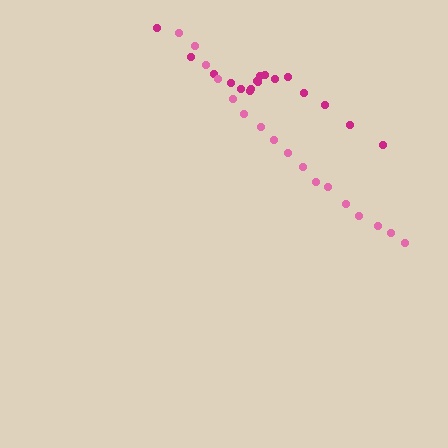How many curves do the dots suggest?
There are 2 distinct paths.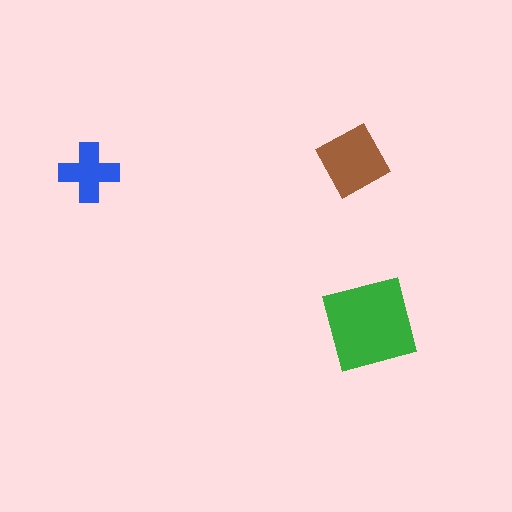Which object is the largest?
The green square.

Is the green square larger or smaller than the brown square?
Larger.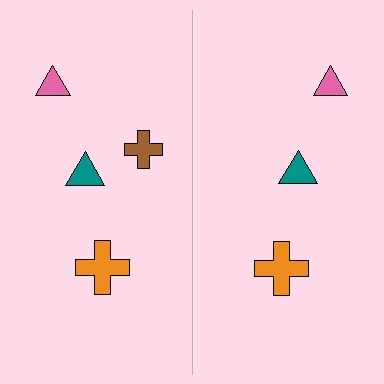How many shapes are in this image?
There are 7 shapes in this image.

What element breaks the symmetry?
A brown cross is missing from the right side.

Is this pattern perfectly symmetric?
No, the pattern is not perfectly symmetric. A brown cross is missing from the right side.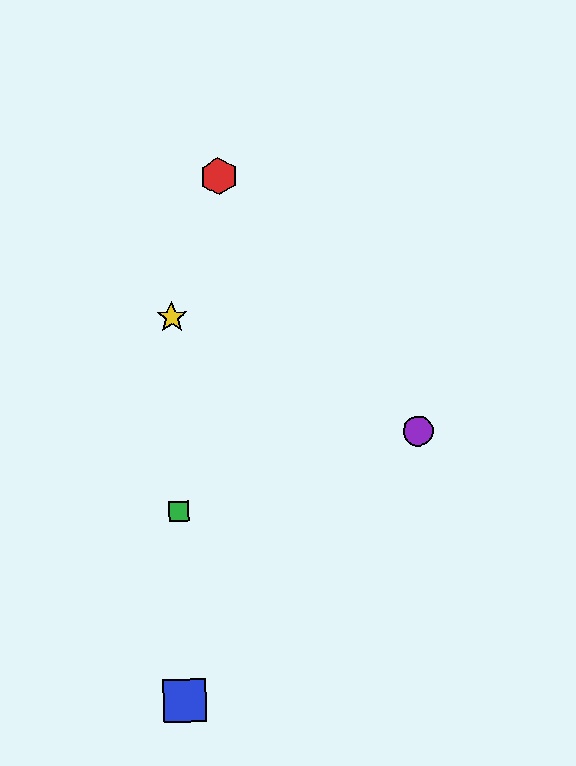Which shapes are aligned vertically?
The blue square, the green square, the yellow star are aligned vertically.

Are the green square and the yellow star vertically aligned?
Yes, both are at x≈178.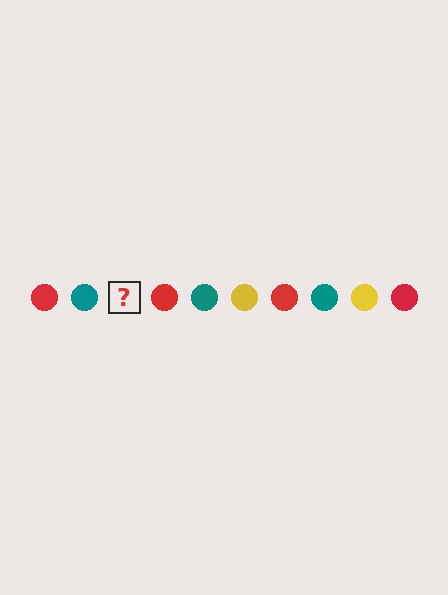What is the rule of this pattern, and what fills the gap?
The rule is that the pattern cycles through red, teal, yellow circles. The gap should be filled with a yellow circle.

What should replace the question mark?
The question mark should be replaced with a yellow circle.